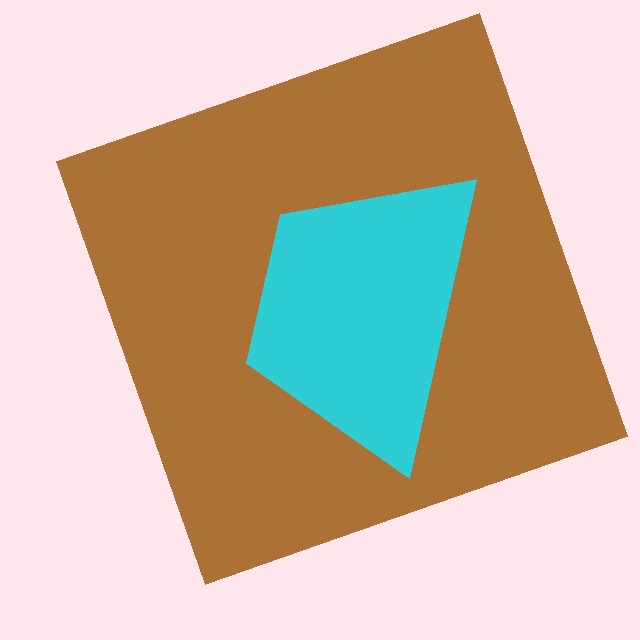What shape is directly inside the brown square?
The cyan trapezoid.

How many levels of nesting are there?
2.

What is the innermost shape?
The cyan trapezoid.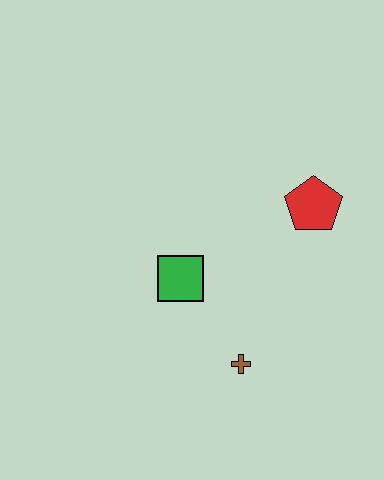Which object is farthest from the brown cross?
The red pentagon is farthest from the brown cross.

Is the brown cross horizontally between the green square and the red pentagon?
Yes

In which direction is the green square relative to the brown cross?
The green square is above the brown cross.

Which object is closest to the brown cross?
The green square is closest to the brown cross.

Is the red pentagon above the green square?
Yes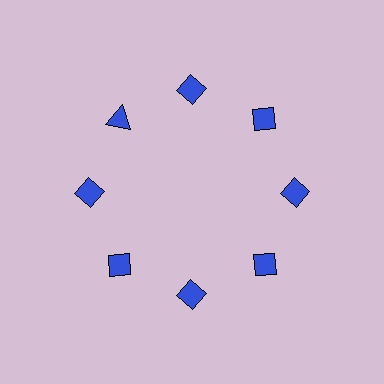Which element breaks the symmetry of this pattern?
The blue triangle at roughly the 10 o'clock position breaks the symmetry. All other shapes are blue diamonds.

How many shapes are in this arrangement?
There are 8 shapes arranged in a ring pattern.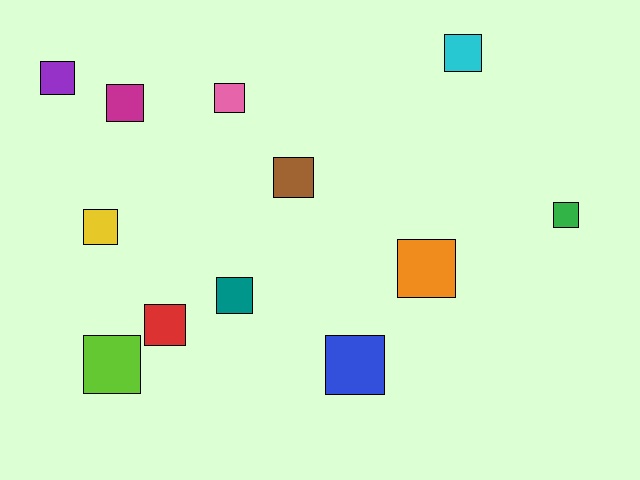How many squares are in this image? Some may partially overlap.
There are 12 squares.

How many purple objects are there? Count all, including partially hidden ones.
There is 1 purple object.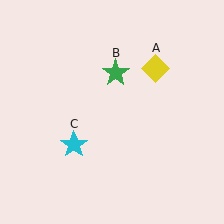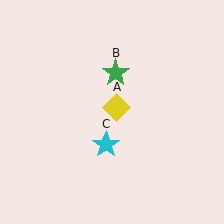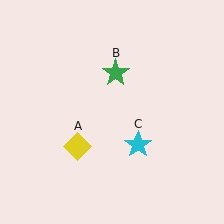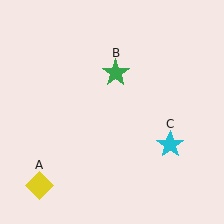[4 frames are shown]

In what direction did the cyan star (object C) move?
The cyan star (object C) moved right.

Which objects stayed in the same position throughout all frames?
Green star (object B) remained stationary.